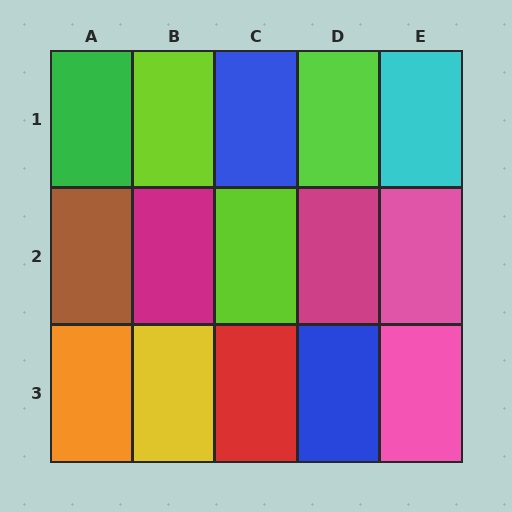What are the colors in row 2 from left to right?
Brown, magenta, lime, magenta, pink.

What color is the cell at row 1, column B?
Lime.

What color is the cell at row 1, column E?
Cyan.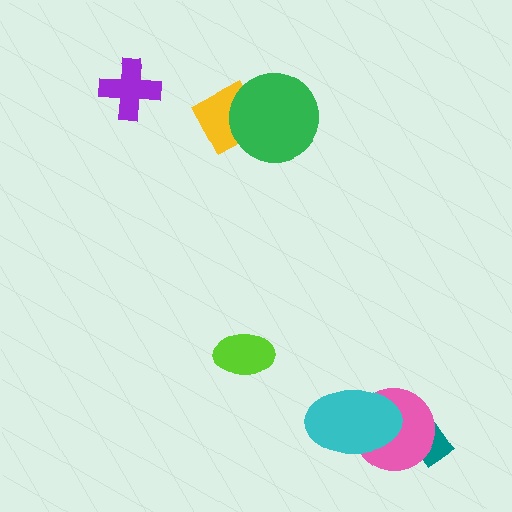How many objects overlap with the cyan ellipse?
1 object overlaps with the cyan ellipse.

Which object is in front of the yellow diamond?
The green circle is in front of the yellow diamond.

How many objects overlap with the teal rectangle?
1 object overlaps with the teal rectangle.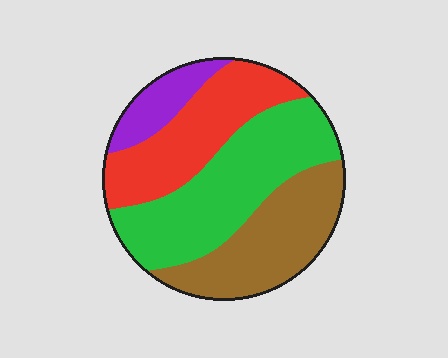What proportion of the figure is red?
Red covers 26% of the figure.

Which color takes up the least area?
Purple, at roughly 10%.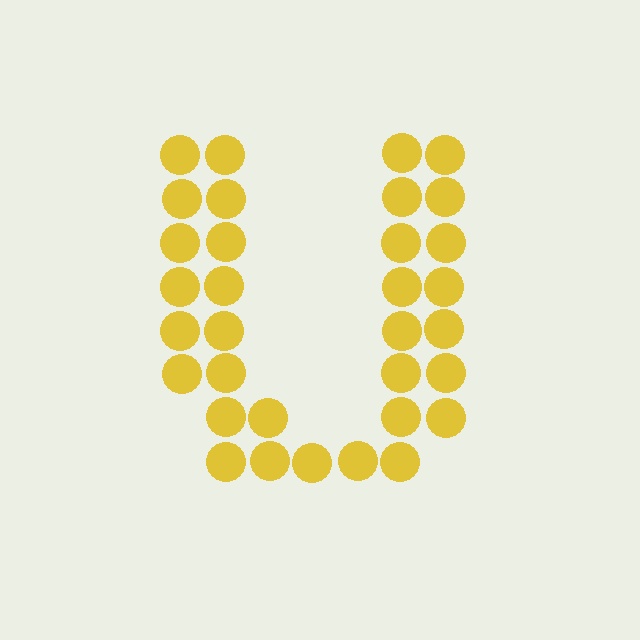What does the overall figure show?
The overall figure shows the letter U.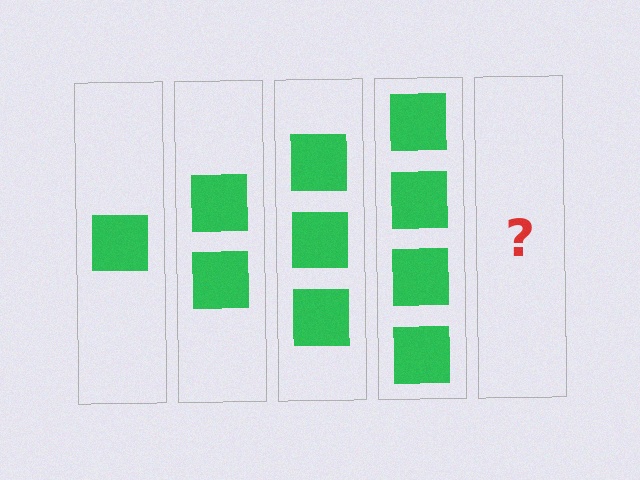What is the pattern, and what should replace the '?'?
The pattern is that each step adds one more square. The '?' should be 5 squares.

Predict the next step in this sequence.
The next step is 5 squares.